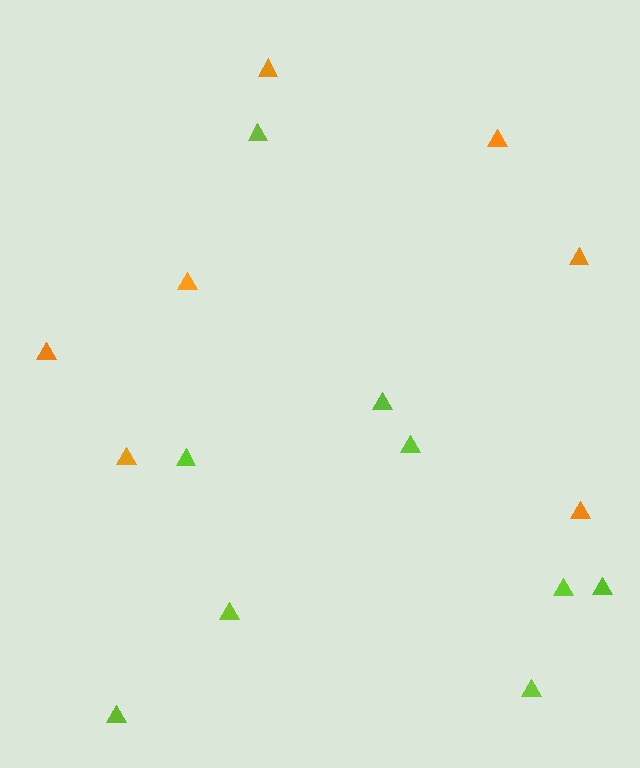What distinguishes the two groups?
There are 2 groups: one group of lime triangles (9) and one group of orange triangles (7).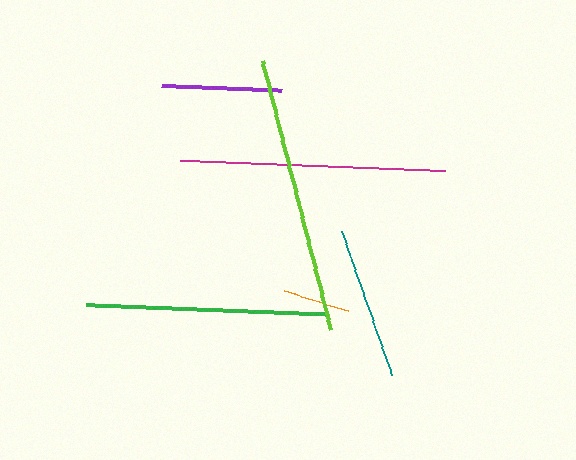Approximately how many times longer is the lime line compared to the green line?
The lime line is approximately 1.2 times the length of the green line.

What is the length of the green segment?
The green segment is approximately 240 pixels long.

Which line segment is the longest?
The lime line is the longest at approximately 277 pixels.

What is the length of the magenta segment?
The magenta segment is approximately 266 pixels long.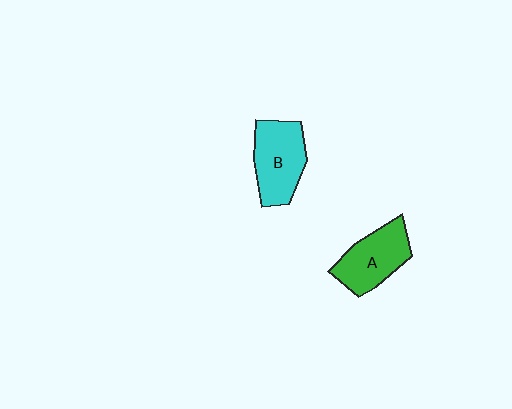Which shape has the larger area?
Shape B (cyan).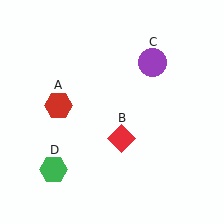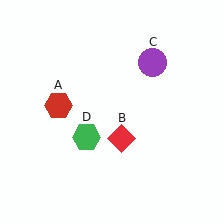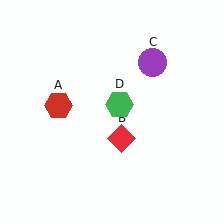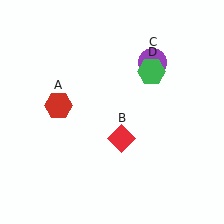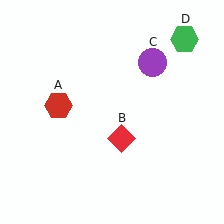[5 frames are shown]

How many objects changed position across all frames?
1 object changed position: green hexagon (object D).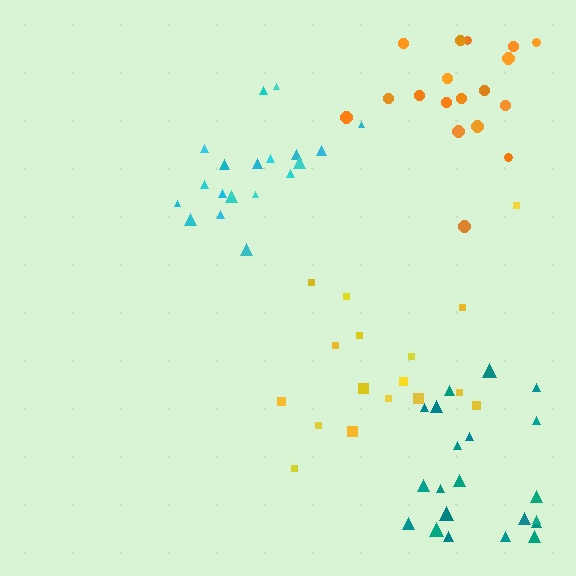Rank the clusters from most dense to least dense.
cyan, orange, teal, yellow.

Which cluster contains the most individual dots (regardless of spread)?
Teal (21).